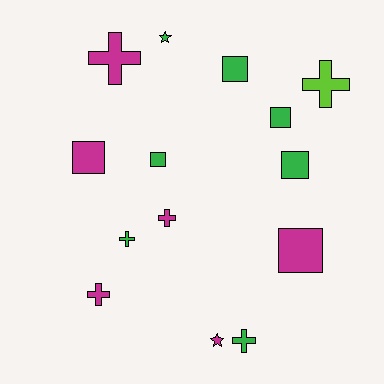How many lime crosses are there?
There is 1 lime cross.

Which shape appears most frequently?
Cross, with 6 objects.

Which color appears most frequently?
Green, with 7 objects.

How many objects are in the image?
There are 14 objects.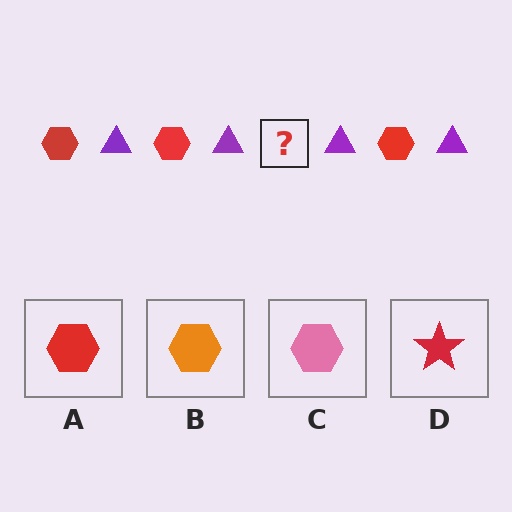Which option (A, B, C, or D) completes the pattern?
A.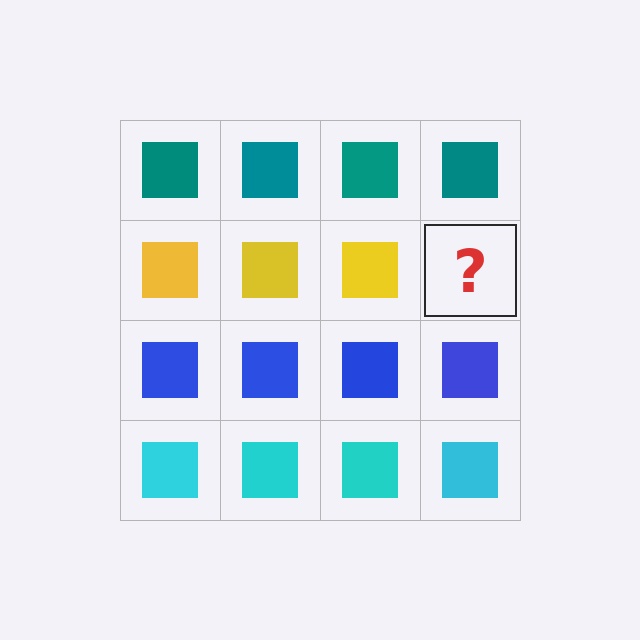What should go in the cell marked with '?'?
The missing cell should contain a yellow square.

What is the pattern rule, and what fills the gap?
The rule is that each row has a consistent color. The gap should be filled with a yellow square.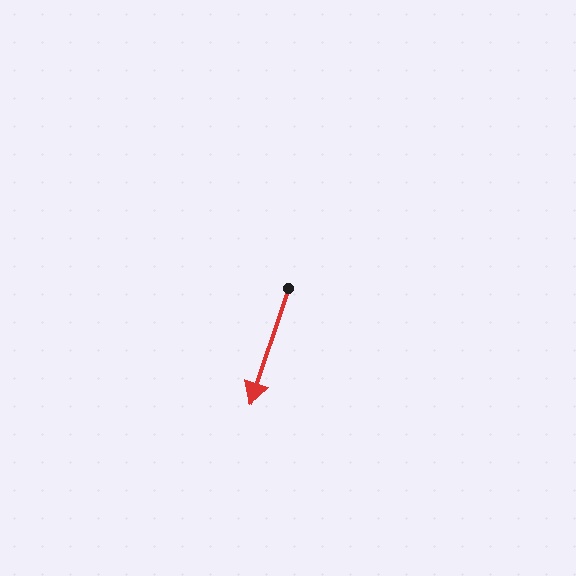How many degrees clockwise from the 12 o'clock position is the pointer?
Approximately 198 degrees.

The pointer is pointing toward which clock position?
Roughly 7 o'clock.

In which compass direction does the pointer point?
South.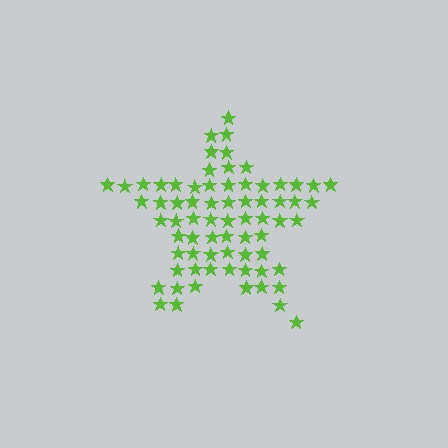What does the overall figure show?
The overall figure shows a star.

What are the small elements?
The small elements are stars.